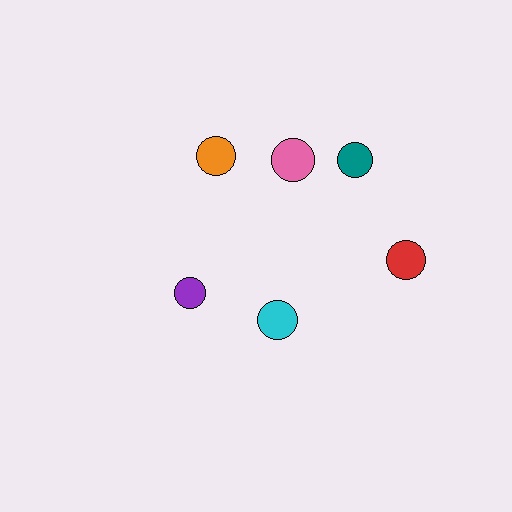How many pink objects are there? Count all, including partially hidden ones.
There is 1 pink object.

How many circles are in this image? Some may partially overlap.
There are 6 circles.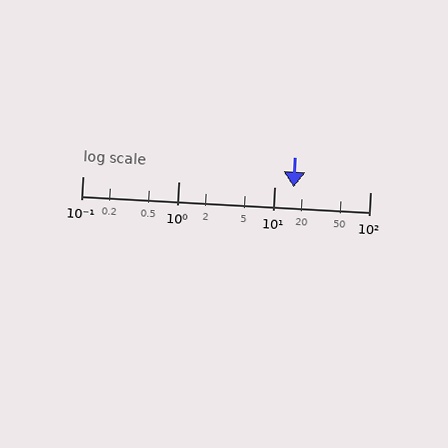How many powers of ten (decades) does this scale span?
The scale spans 3 decades, from 0.1 to 100.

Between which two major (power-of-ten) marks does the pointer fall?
The pointer is between 10 and 100.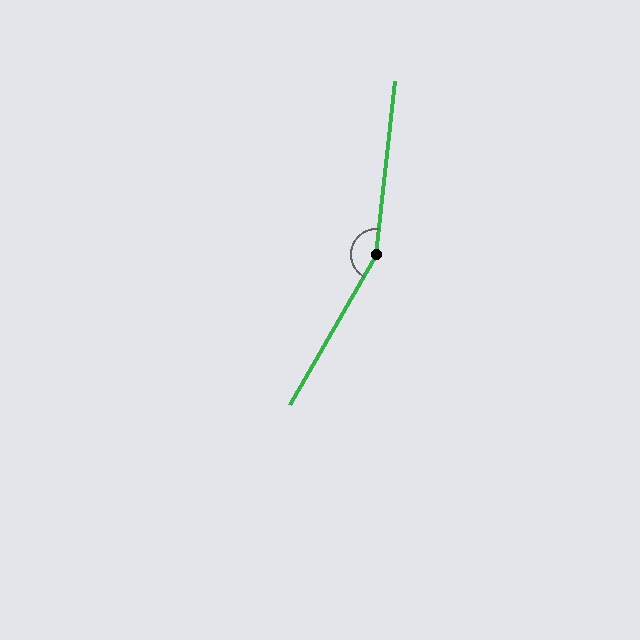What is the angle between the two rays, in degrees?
Approximately 156 degrees.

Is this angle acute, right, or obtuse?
It is obtuse.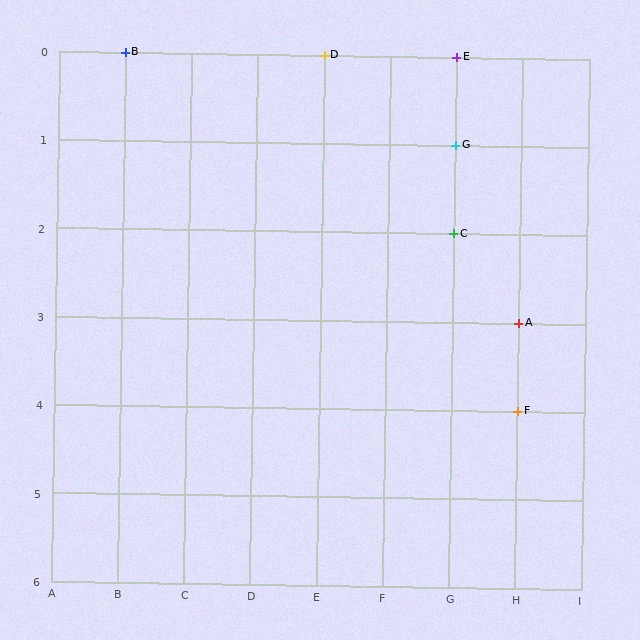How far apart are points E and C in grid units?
Points E and C are 2 rows apart.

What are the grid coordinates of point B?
Point B is at grid coordinates (B, 0).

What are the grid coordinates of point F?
Point F is at grid coordinates (H, 4).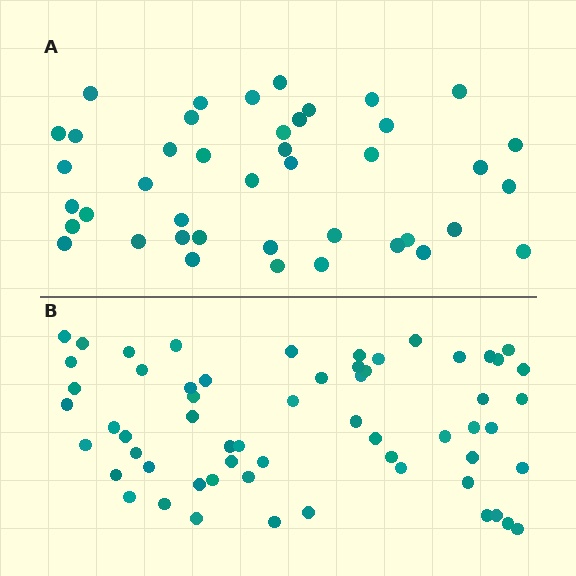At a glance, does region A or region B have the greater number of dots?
Region B (the bottom region) has more dots.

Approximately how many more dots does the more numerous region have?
Region B has approximately 20 more dots than region A.